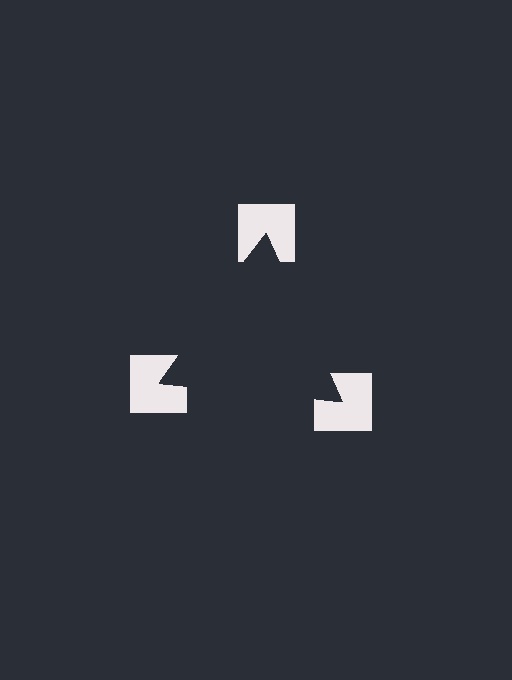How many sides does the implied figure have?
3 sides.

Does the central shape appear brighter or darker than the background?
It typically appears slightly darker than the background, even though no actual brightness change is drawn.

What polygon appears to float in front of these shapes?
An illusory triangle — its edges are inferred from the aligned wedge cuts in the notched squares, not physically drawn.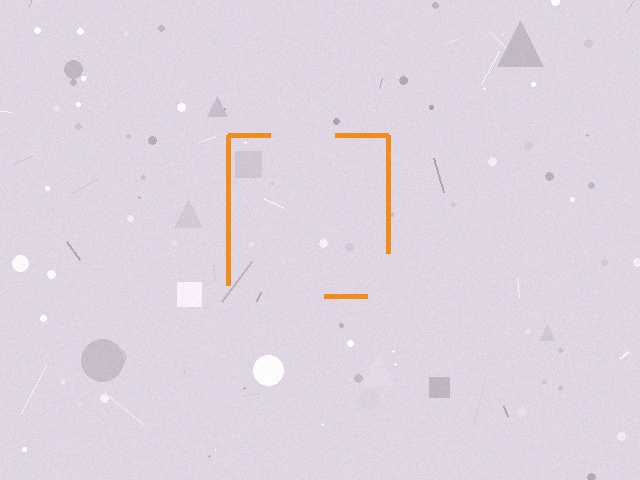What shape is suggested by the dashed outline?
The dashed outline suggests a square.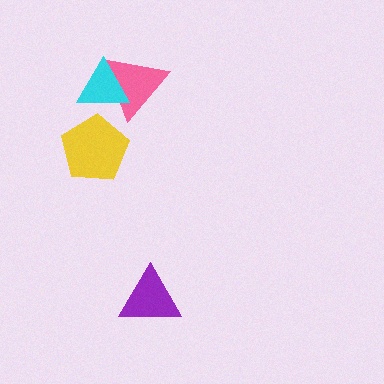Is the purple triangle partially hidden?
No, no other shape covers it.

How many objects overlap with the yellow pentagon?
0 objects overlap with the yellow pentagon.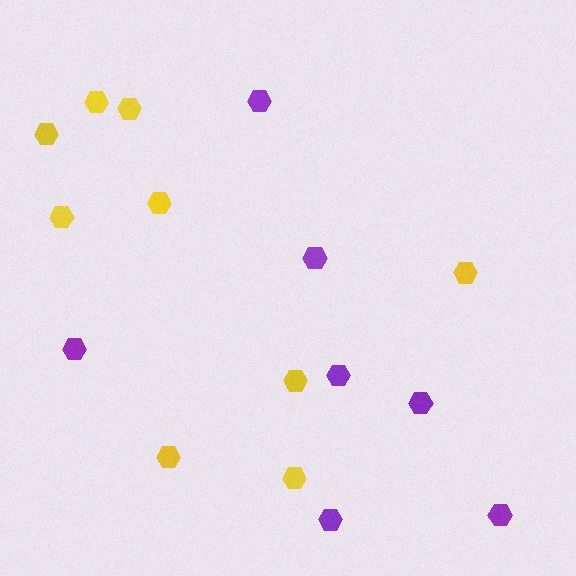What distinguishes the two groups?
There are 2 groups: one group of purple hexagons (7) and one group of yellow hexagons (9).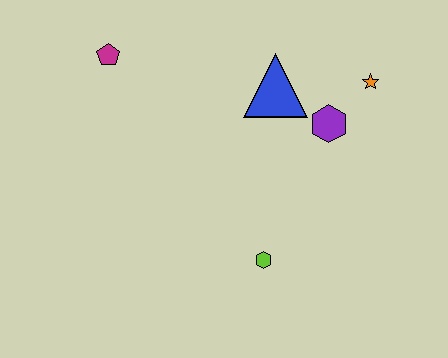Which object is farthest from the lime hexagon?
The magenta pentagon is farthest from the lime hexagon.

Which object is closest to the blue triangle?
The purple hexagon is closest to the blue triangle.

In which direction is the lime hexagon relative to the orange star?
The lime hexagon is below the orange star.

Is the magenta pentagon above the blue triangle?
Yes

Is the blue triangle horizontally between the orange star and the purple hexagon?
No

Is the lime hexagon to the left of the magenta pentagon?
No